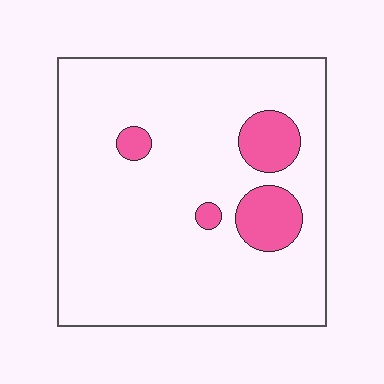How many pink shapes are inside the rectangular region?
4.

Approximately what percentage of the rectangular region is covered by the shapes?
Approximately 10%.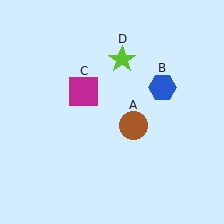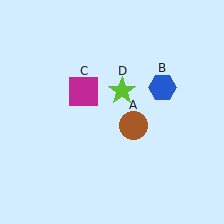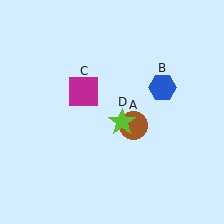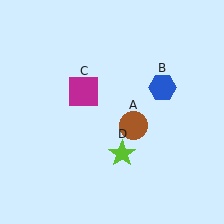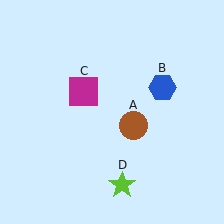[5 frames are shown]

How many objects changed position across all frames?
1 object changed position: lime star (object D).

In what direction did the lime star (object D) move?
The lime star (object D) moved down.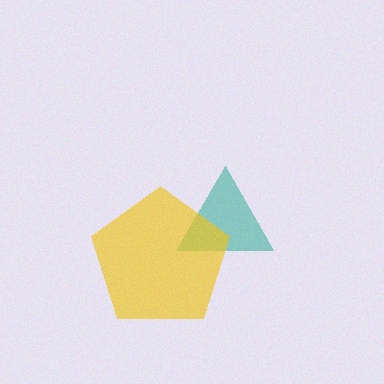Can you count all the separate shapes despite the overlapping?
Yes, there are 2 separate shapes.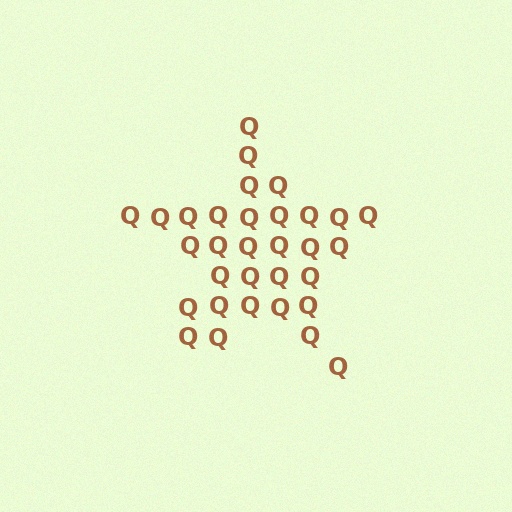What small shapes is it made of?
It is made of small letter Q's.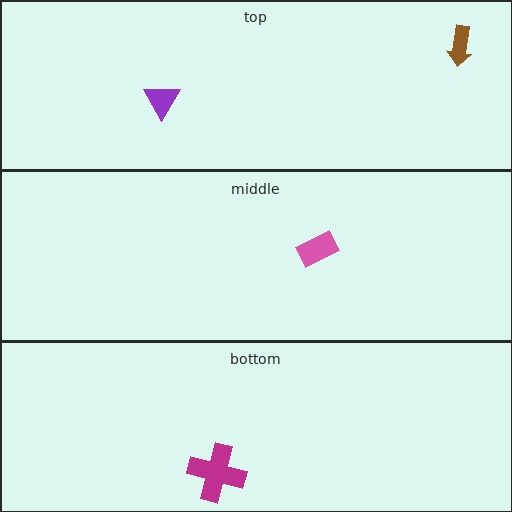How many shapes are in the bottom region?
1.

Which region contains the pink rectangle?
The middle region.